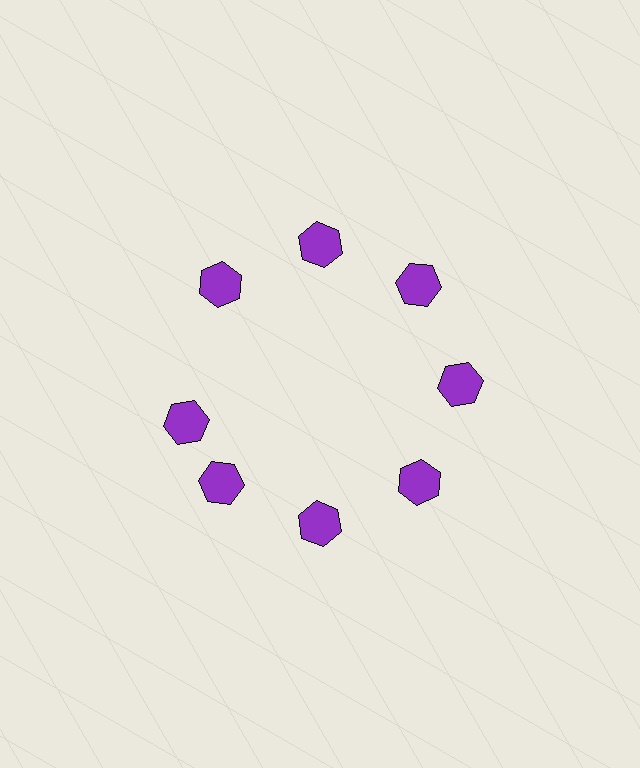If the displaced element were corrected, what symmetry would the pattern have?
It would have 8-fold rotational symmetry — the pattern would map onto itself every 45 degrees.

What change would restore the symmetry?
The symmetry would be restored by rotating it back into even spacing with its neighbors so that all 8 hexagons sit at equal angles and equal distance from the center.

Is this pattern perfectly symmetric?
No. The 8 purple hexagons are arranged in a ring, but one element near the 9 o'clock position is rotated out of alignment along the ring, breaking the 8-fold rotational symmetry.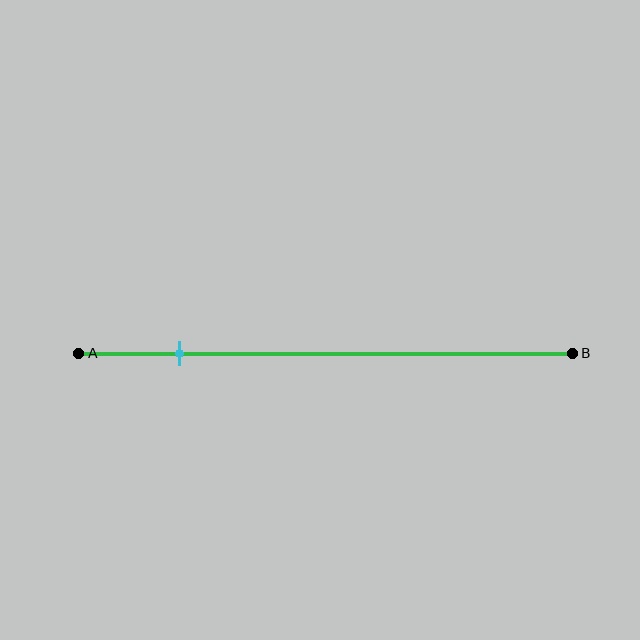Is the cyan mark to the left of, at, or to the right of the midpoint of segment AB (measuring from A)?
The cyan mark is to the left of the midpoint of segment AB.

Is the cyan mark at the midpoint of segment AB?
No, the mark is at about 20% from A, not at the 50% midpoint.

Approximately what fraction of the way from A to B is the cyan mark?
The cyan mark is approximately 20% of the way from A to B.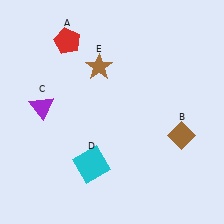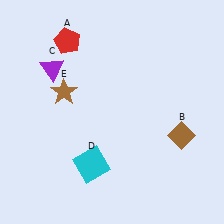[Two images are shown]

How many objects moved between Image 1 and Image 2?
2 objects moved between the two images.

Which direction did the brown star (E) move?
The brown star (E) moved left.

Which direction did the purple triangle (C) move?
The purple triangle (C) moved up.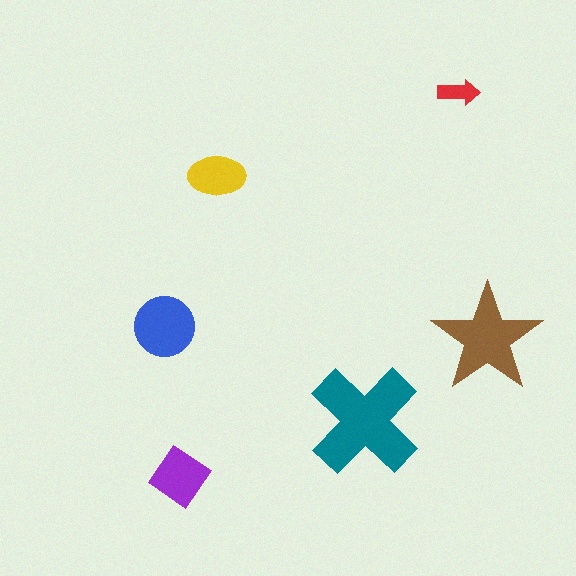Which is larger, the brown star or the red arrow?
The brown star.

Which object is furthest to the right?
The brown star is rightmost.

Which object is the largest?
The teal cross.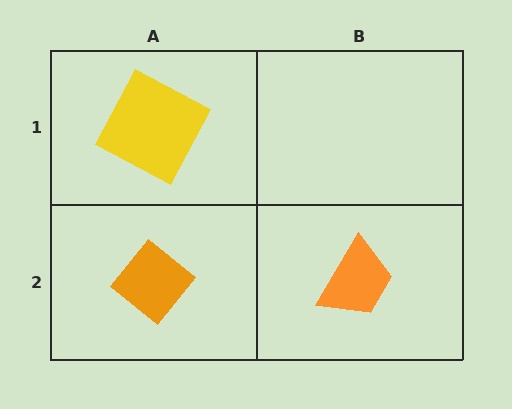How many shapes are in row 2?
2 shapes.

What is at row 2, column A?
An orange diamond.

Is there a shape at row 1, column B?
No, that cell is empty.